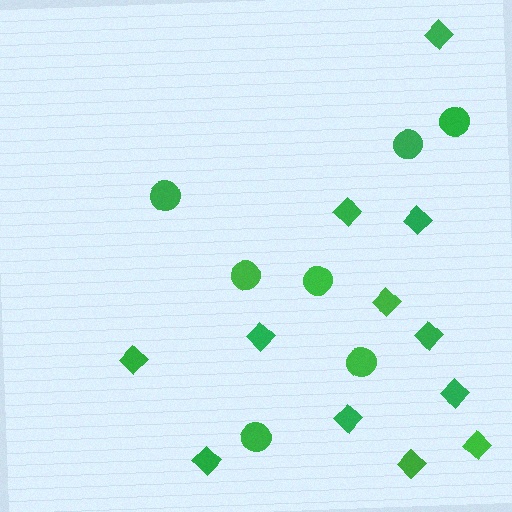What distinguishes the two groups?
There are 2 groups: one group of circles (7) and one group of diamonds (12).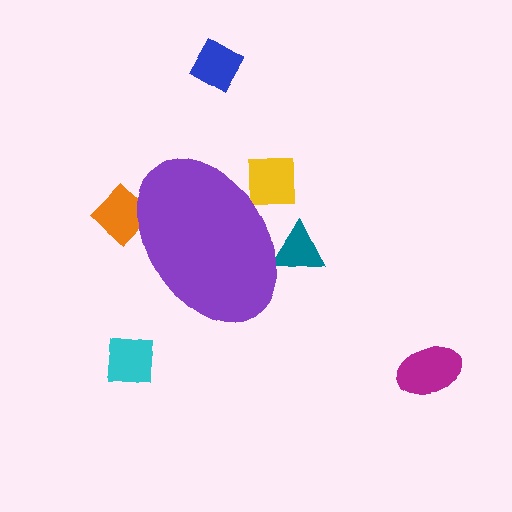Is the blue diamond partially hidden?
No, the blue diamond is fully visible.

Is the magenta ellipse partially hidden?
No, the magenta ellipse is fully visible.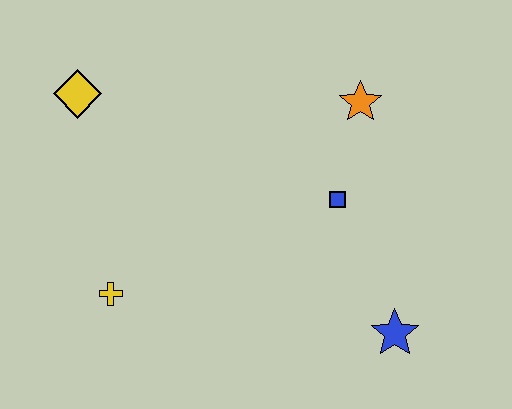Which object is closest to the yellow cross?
The yellow diamond is closest to the yellow cross.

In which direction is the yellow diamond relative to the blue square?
The yellow diamond is to the left of the blue square.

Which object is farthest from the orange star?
The yellow cross is farthest from the orange star.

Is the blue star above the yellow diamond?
No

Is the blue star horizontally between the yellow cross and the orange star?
No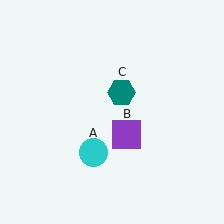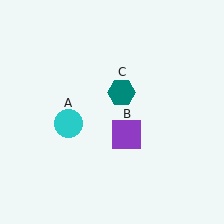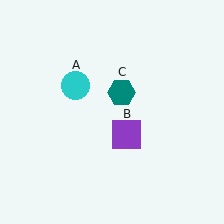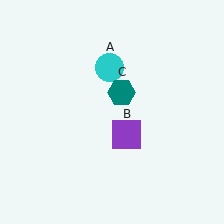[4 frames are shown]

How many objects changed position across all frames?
1 object changed position: cyan circle (object A).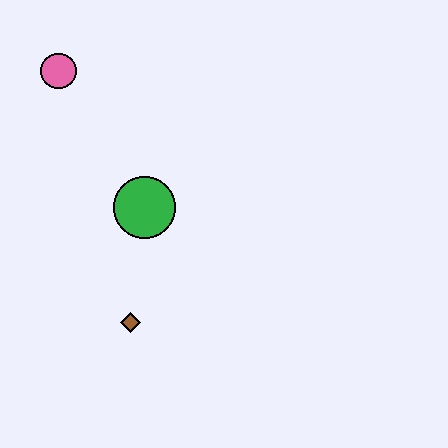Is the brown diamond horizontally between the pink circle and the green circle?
Yes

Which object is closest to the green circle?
The brown diamond is closest to the green circle.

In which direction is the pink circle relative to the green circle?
The pink circle is above the green circle.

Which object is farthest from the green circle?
The pink circle is farthest from the green circle.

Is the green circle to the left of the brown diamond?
No